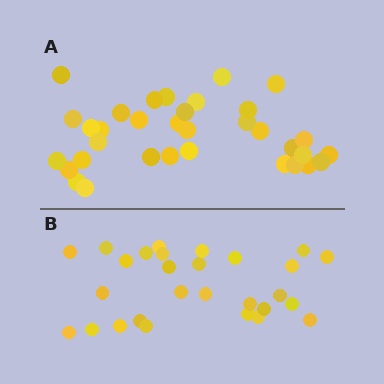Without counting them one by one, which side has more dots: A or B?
Region A (the top region) has more dots.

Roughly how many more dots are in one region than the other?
Region A has about 6 more dots than region B.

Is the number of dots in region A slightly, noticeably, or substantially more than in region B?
Region A has only slightly more — the two regions are fairly close. The ratio is roughly 1.2 to 1.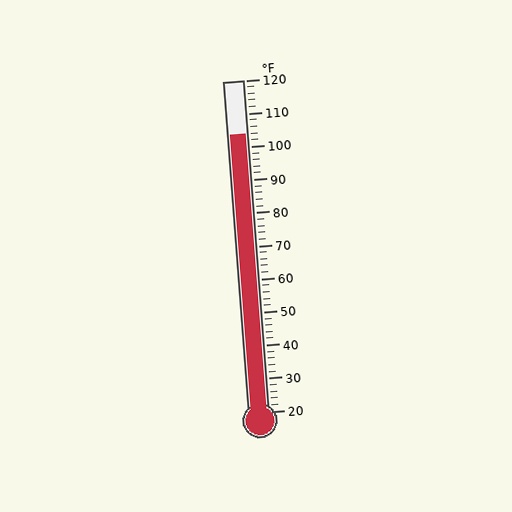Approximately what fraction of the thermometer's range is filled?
The thermometer is filled to approximately 85% of its range.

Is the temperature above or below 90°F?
The temperature is above 90°F.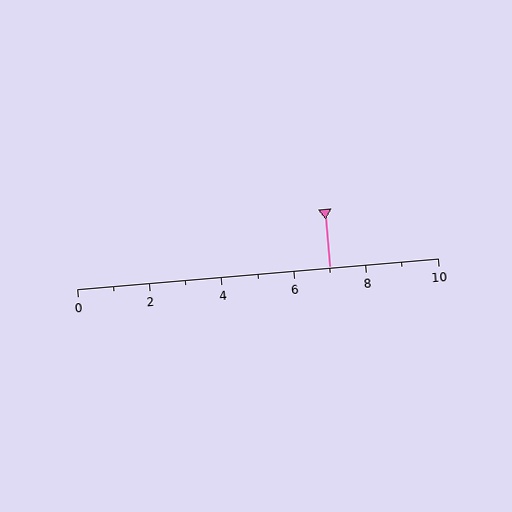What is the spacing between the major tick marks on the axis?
The major ticks are spaced 2 apart.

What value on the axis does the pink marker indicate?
The marker indicates approximately 7.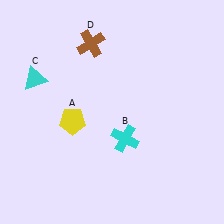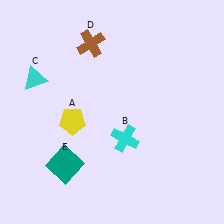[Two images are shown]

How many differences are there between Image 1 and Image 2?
There is 1 difference between the two images.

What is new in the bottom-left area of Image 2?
A teal square (E) was added in the bottom-left area of Image 2.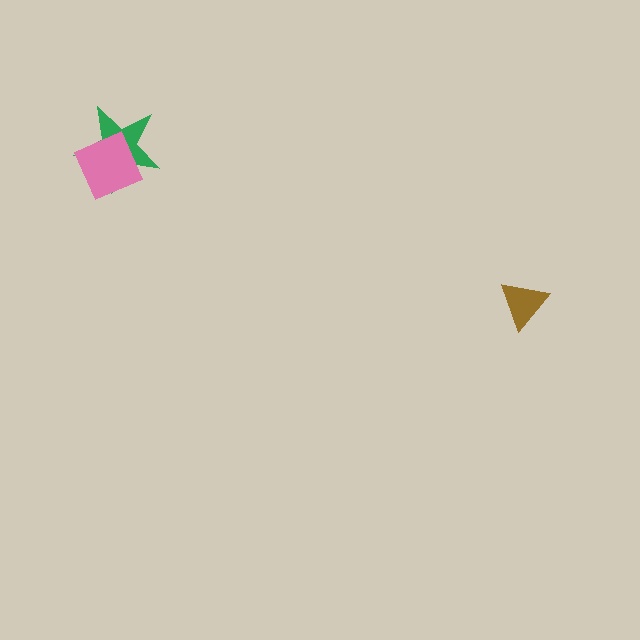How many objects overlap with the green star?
1 object overlaps with the green star.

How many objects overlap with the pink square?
1 object overlaps with the pink square.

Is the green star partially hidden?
Yes, it is partially covered by another shape.